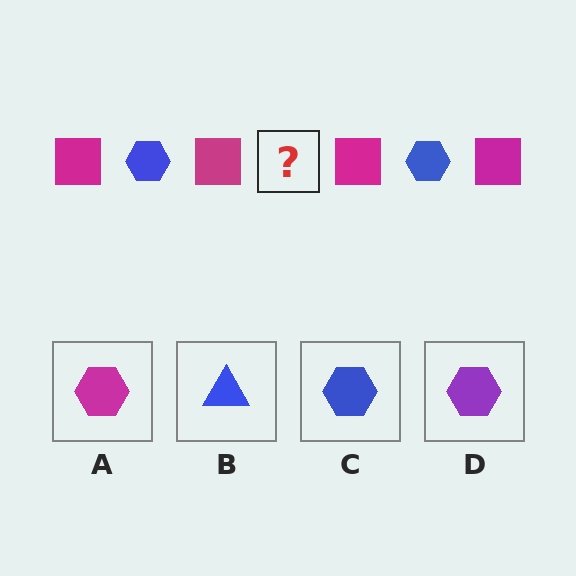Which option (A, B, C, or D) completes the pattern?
C.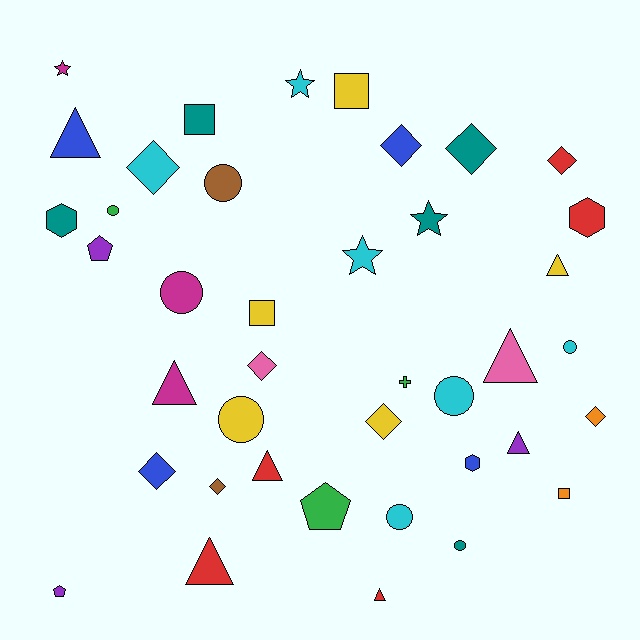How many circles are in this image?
There are 8 circles.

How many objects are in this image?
There are 40 objects.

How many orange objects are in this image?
There are 2 orange objects.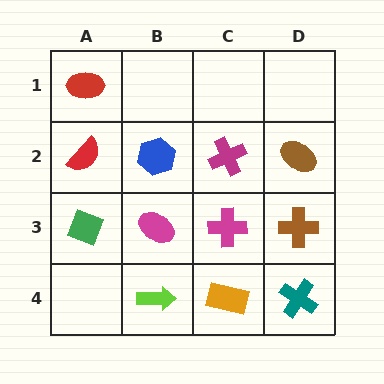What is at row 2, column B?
A blue hexagon.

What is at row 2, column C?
A magenta cross.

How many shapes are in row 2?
4 shapes.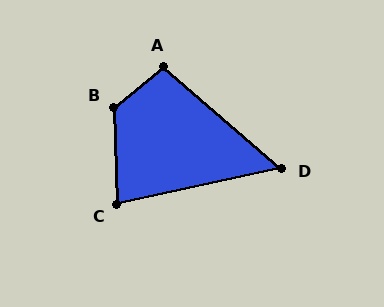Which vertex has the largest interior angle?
B, at approximately 127 degrees.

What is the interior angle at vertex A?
Approximately 100 degrees (obtuse).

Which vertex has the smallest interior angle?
D, at approximately 53 degrees.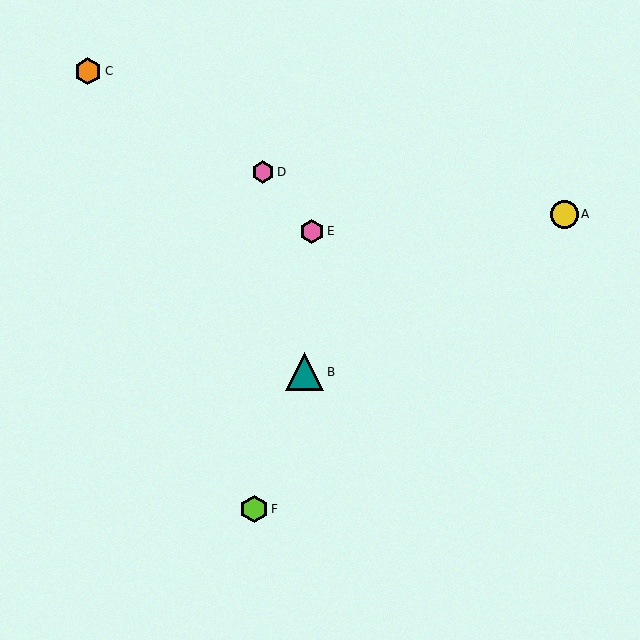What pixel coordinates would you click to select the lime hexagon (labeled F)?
Click at (254, 509) to select the lime hexagon F.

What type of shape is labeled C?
Shape C is an orange hexagon.